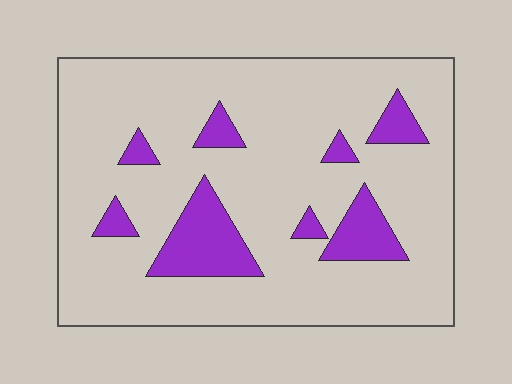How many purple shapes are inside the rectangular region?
8.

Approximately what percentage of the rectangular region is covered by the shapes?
Approximately 15%.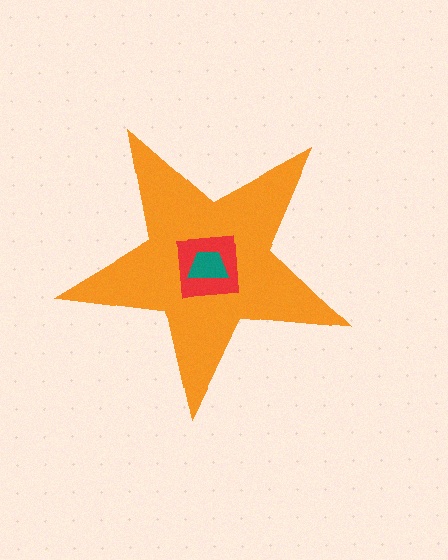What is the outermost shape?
The orange star.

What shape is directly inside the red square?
The teal trapezoid.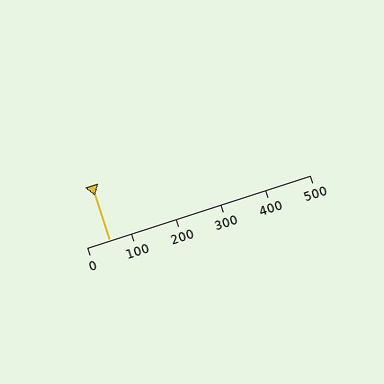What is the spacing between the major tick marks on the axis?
The major ticks are spaced 100 apart.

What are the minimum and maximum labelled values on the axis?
The axis runs from 0 to 500.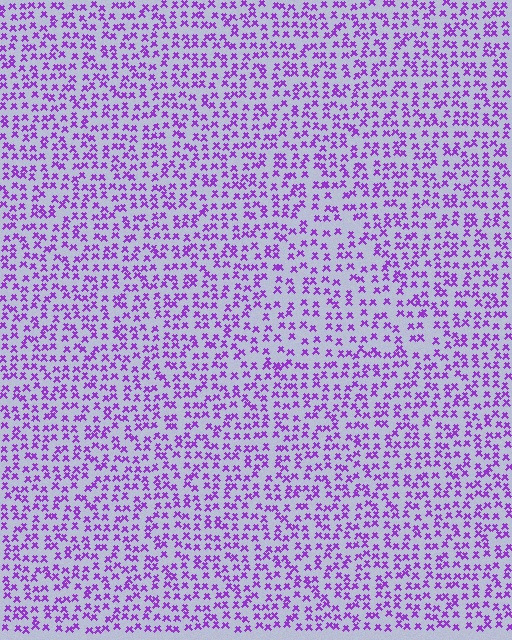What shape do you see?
I see a triangle.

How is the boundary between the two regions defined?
The boundary is defined by a change in element density (approximately 1.4x ratio). All elements are the same color, size, and shape.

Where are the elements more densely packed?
The elements are more densely packed outside the triangle boundary.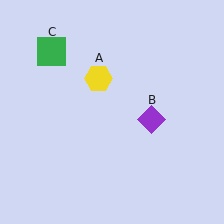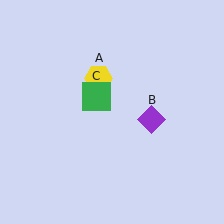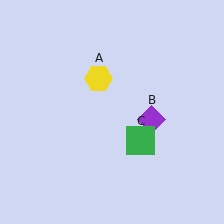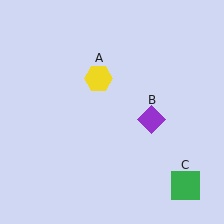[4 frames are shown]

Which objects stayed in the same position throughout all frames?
Yellow hexagon (object A) and purple diamond (object B) remained stationary.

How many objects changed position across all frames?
1 object changed position: green square (object C).